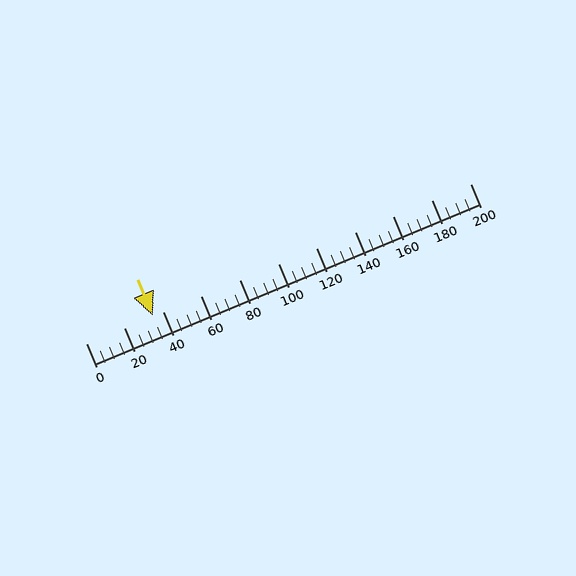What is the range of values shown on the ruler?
The ruler shows values from 0 to 200.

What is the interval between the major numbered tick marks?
The major tick marks are spaced 20 units apart.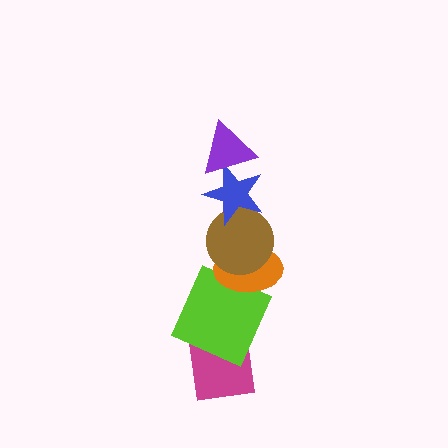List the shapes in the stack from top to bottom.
From top to bottom: the purple triangle, the blue star, the brown circle, the orange ellipse, the lime square, the magenta square.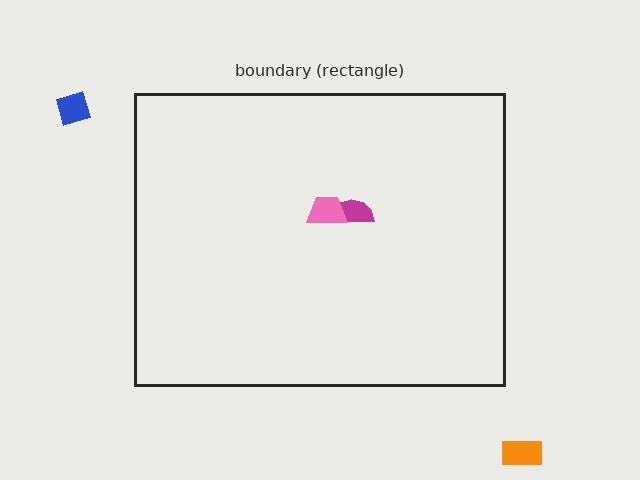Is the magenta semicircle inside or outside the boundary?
Inside.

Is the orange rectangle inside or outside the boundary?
Outside.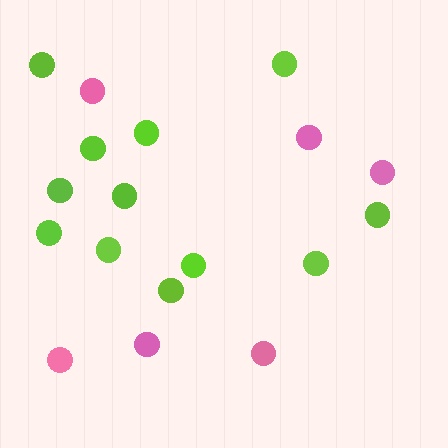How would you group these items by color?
There are 2 groups: one group of pink circles (6) and one group of lime circles (12).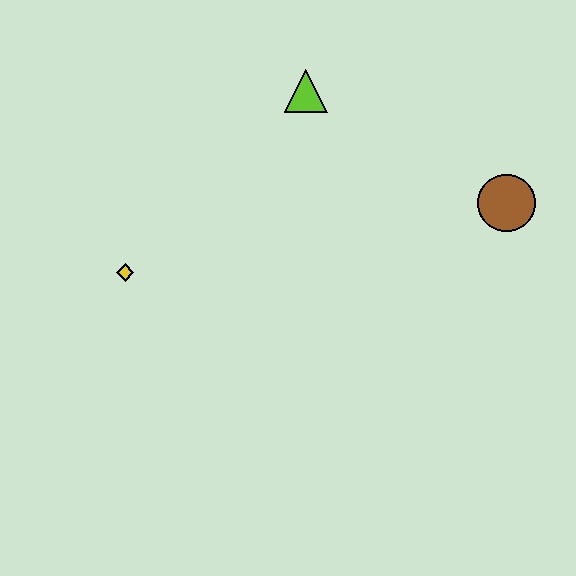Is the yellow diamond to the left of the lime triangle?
Yes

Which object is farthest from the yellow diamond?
The brown circle is farthest from the yellow diamond.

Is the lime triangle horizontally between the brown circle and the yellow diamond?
Yes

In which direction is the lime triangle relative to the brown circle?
The lime triangle is to the left of the brown circle.